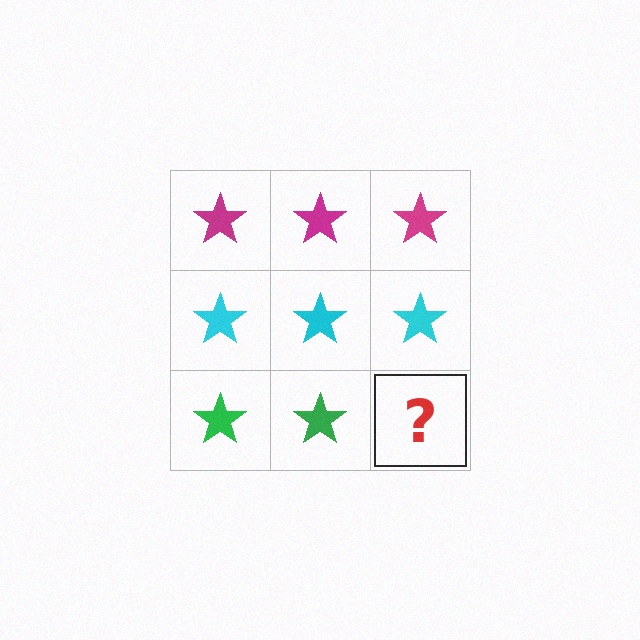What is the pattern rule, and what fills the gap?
The rule is that each row has a consistent color. The gap should be filled with a green star.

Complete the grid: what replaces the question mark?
The question mark should be replaced with a green star.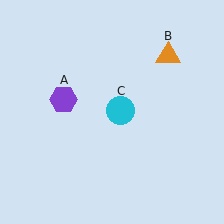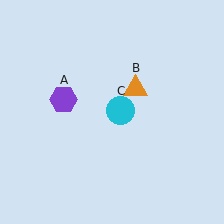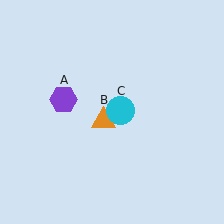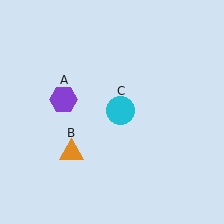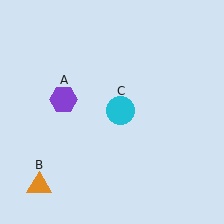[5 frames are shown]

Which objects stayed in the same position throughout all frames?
Purple hexagon (object A) and cyan circle (object C) remained stationary.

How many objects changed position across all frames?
1 object changed position: orange triangle (object B).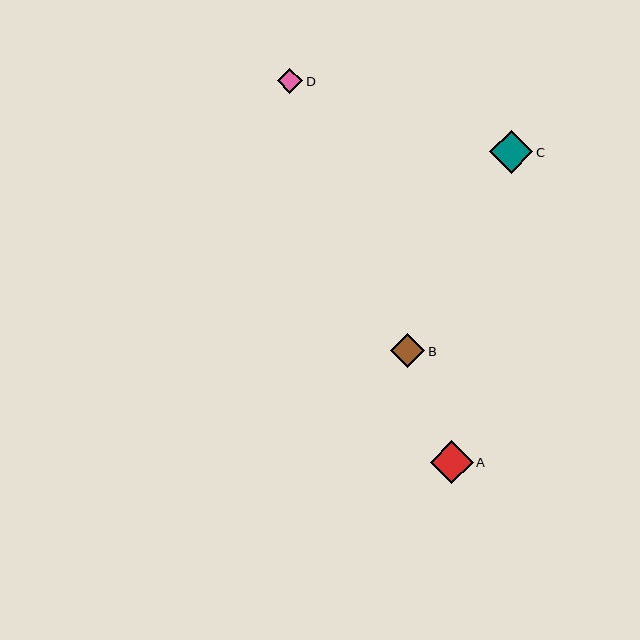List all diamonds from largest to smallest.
From largest to smallest: C, A, B, D.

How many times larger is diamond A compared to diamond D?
Diamond A is approximately 1.7 times the size of diamond D.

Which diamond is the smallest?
Diamond D is the smallest with a size of approximately 26 pixels.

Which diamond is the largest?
Diamond C is the largest with a size of approximately 43 pixels.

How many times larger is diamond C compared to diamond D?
Diamond C is approximately 1.7 times the size of diamond D.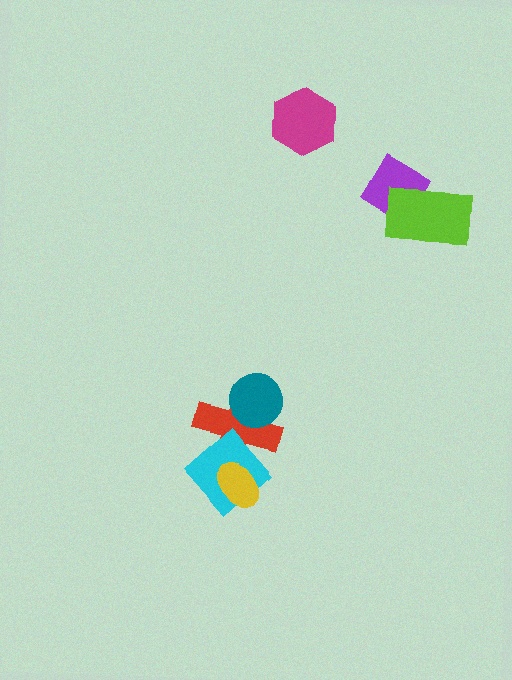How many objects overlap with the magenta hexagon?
0 objects overlap with the magenta hexagon.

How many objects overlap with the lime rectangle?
1 object overlaps with the lime rectangle.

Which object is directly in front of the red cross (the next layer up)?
The teal circle is directly in front of the red cross.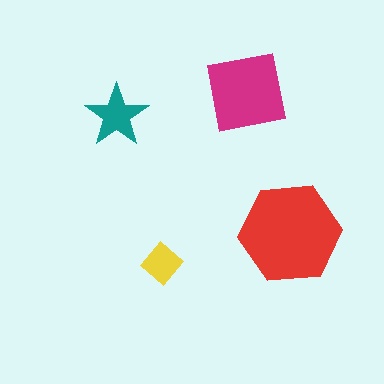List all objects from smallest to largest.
The yellow diamond, the teal star, the magenta square, the red hexagon.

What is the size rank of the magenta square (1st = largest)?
2nd.